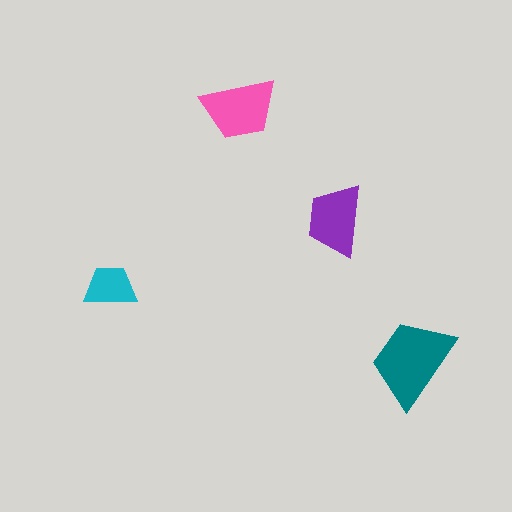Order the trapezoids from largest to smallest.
the teal one, the pink one, the purple one, the cyan one.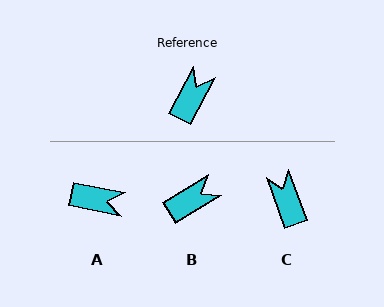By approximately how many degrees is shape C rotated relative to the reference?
Approximately 47 degrees counter-clockwise.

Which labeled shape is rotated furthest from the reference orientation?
A, about 74 degrees away.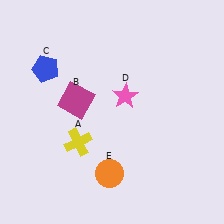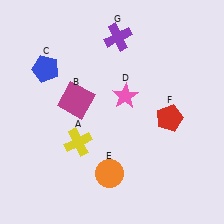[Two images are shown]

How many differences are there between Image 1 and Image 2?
There are 2 differences between the two images.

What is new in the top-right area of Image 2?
A purple cross (G) was added in the top-right area of Image 2.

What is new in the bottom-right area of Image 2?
A red pentagon (F) was added in the bottom-right area of Image 2.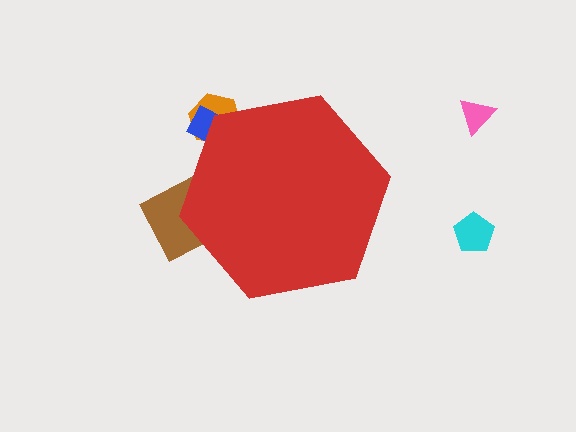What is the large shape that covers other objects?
A red hexagon.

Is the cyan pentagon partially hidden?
No, the cyan pentagon is fully visible.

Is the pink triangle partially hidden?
No, the pink triangle is fully visible.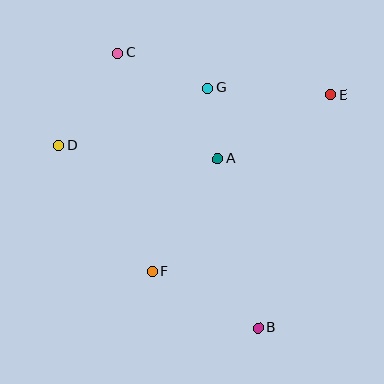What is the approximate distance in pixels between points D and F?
The distance between D and F is approximately 157 pixels.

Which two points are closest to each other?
Points A and G are closest to each other.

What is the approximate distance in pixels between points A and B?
The distance between A and B is approximately 174 pixels.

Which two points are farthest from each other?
Points B and C are farthest from each other.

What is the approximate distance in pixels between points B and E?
The distance between B and E is approximately 244 pixels.